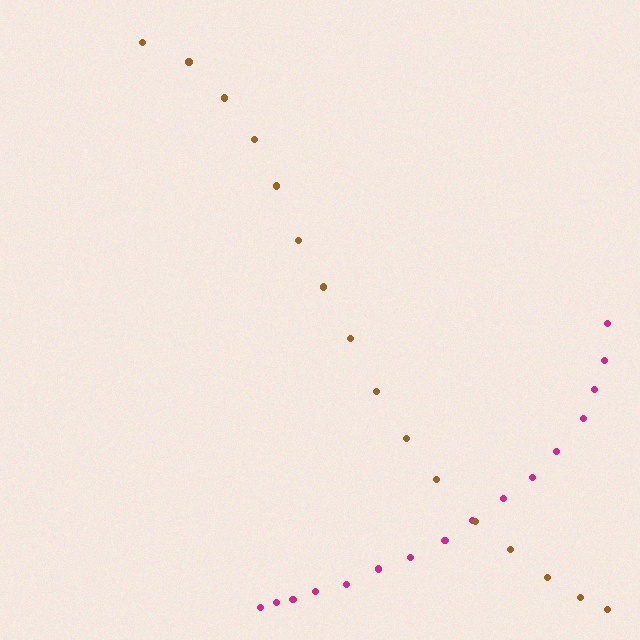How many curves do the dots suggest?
There are 2 distinct paths.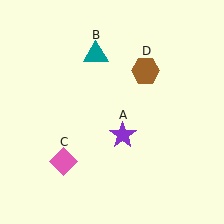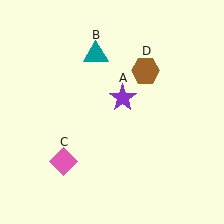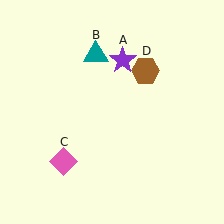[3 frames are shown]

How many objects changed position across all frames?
1 object changed position: purple star (object A).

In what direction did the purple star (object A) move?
The purple star (object A) moved up.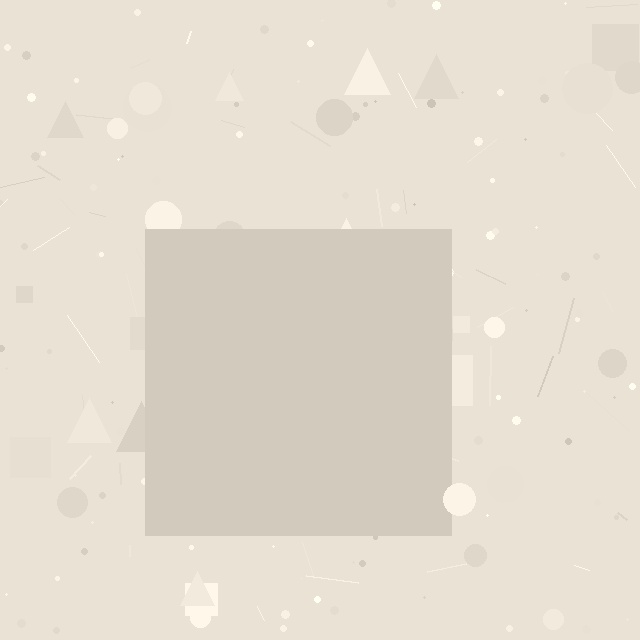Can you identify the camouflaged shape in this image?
The camouflaged shape is a square.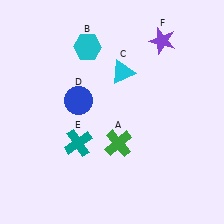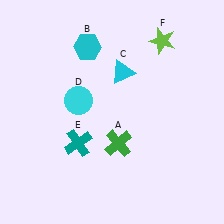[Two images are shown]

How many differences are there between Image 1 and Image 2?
There are 2 differences between the two images.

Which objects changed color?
D changed from blue to cyan. F changed from purple to lime.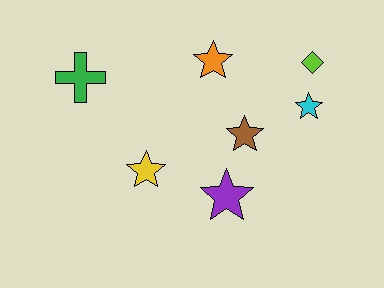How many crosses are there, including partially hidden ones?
There is 1 cross.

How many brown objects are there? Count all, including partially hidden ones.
There is 1 brown object.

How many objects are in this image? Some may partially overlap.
There are 7 objects.